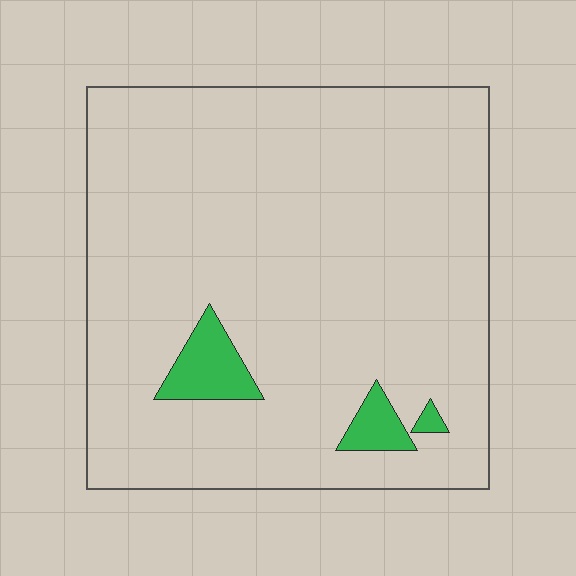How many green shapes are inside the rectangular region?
3.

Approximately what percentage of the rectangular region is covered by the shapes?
Approximately 5%.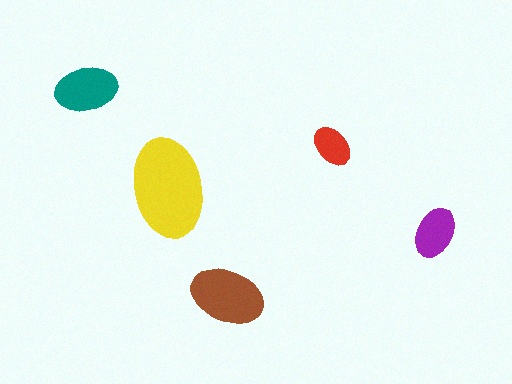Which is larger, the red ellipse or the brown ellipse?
The brown one.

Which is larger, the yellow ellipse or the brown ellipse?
The yellow one.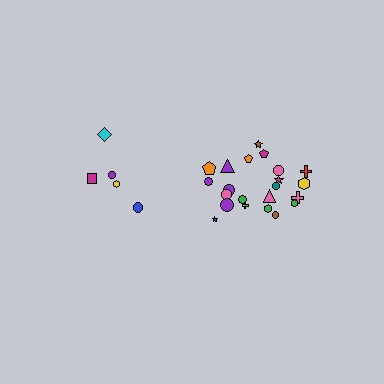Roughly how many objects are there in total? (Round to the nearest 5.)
Roughly 25 objects in total.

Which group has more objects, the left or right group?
The right group.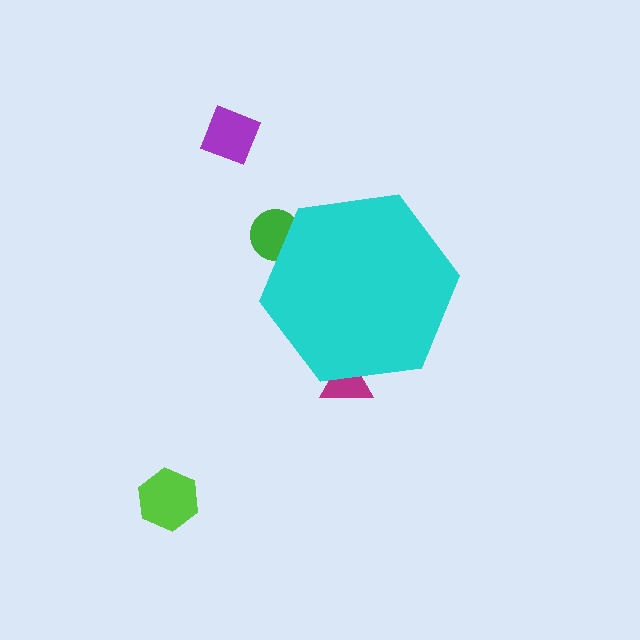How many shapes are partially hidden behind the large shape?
2 shapes are partially hidden.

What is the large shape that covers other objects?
A cyan hexagon.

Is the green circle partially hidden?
Yes, the green circle is partially hidden behind the cyan hexagon.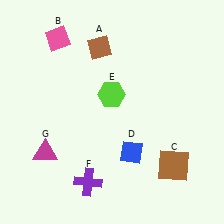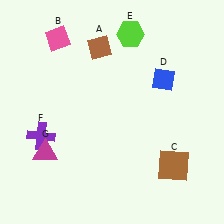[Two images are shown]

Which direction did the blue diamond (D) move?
The blue diamond (D) moved up.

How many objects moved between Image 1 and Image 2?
3 objects moved between the two images.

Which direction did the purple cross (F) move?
The purple cross (F) moved left.